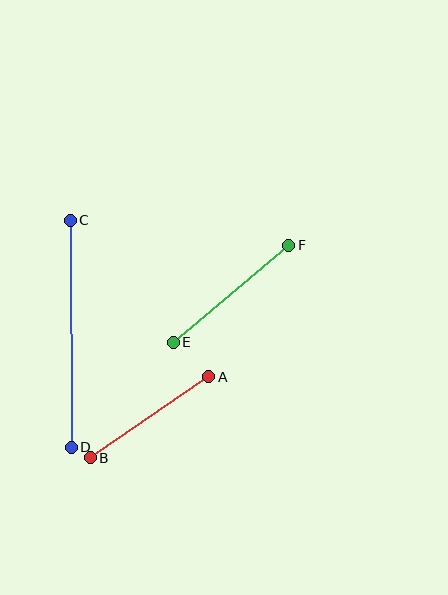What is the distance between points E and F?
The distance is approximately 151 pixels.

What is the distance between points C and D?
The distance is approximately 227 pixels.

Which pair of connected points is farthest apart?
Points C and D are farthest apart.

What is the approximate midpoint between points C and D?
The midpoint is at approximately (71, 334) pixels.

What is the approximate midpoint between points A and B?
The midpoint is at approximately (149, 417) pixels.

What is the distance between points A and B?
The distance is approximately 144 pixels.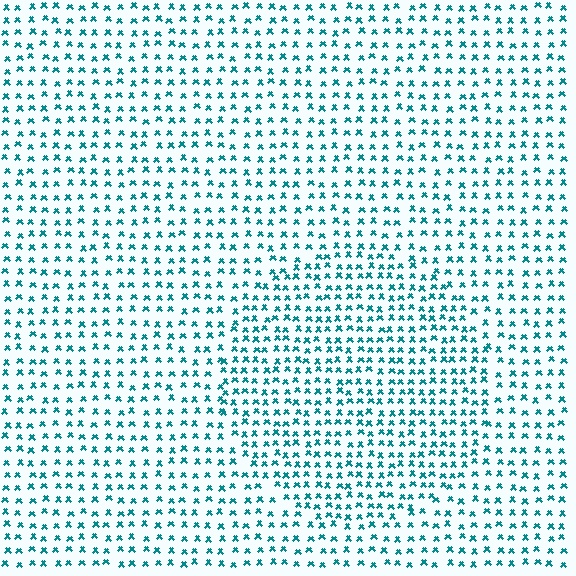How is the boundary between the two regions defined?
The boundary is defined by a change in element density (approximately 1.5x ratio). All elements are the same color, size, and shape.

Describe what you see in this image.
The image contains small teal elements arranged at two different densities. A circle-shaped region is visible where the elements are more densely packed than the surrounding area.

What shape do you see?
I see a circle.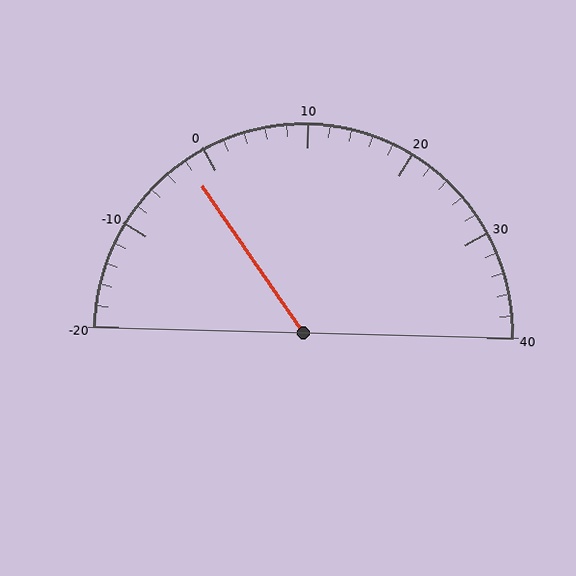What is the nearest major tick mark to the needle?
The nearest major tick mark is 0.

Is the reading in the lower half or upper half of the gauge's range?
The reading is in the lower half of the range (-20 to 40).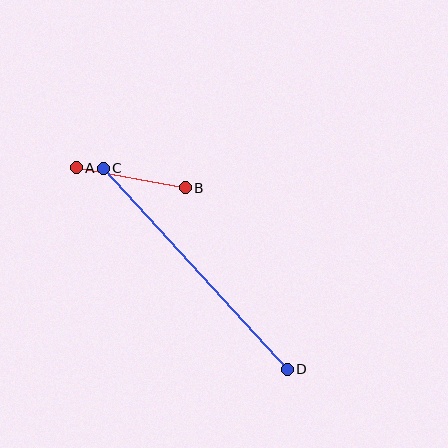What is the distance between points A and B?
The distance is approximately 111 pixels.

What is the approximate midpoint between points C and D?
The midpoint is at approximately (195, 269) pixels.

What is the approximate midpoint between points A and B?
The midpoint is at approximately (131, 178) pixels.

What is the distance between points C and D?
The distance is approximately 273 pixels.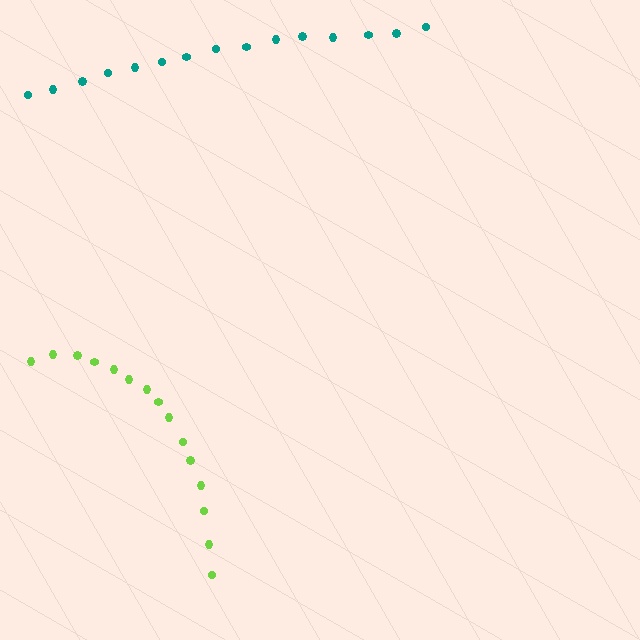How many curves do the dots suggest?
There are 2 distinct paths.